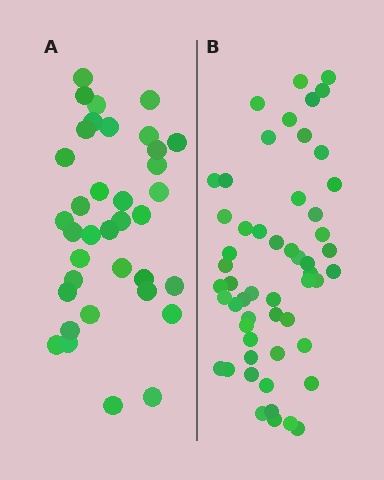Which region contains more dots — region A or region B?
Region B (the right region) has more dots.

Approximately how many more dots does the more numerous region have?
Region B has approximately 20 more dots than region A.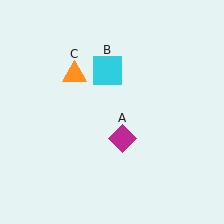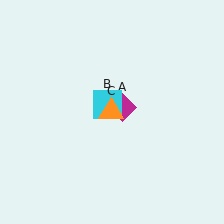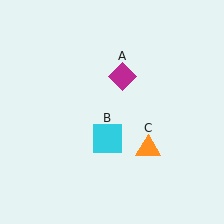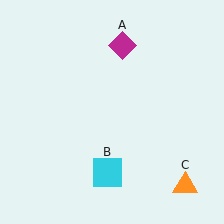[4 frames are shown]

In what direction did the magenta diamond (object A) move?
The magenta diamond (object A) moved up.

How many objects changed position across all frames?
3 objects changed position: magenta diamond (object A), cyan square (object B), orange triangle (object C).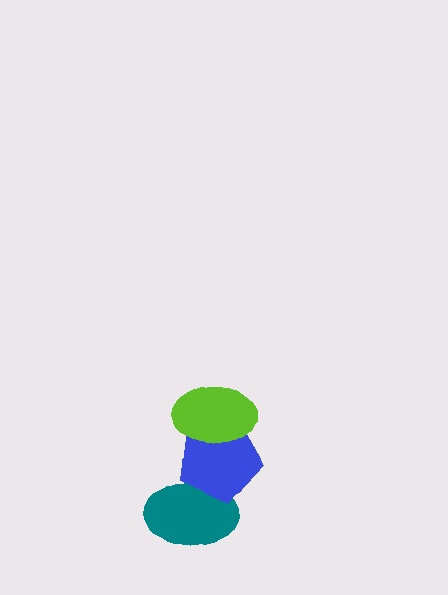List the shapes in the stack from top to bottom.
From top to bottom: the lime ellipse, the blue pentagon, the teal ellipse.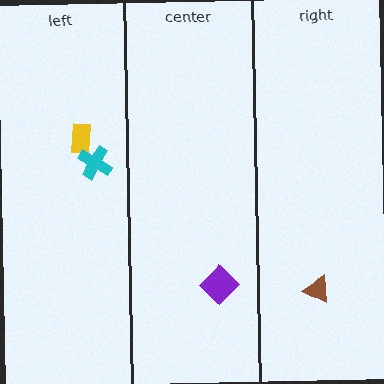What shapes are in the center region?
The purple diamond.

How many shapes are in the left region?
2.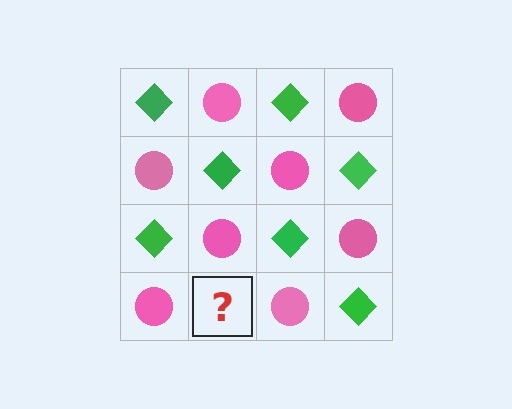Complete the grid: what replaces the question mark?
The question mark should be replaced with a green diamond.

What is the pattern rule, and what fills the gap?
The rule is that it alternates green diamond and pink circle in a checkerboard pattern. The gap should be filled with a green diamond.